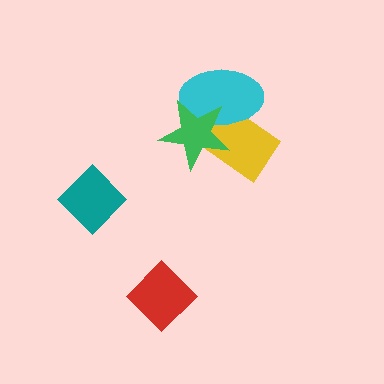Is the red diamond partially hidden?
No, no other shape covers it.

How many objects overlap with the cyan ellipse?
2 objects overlap with the cyan ellipse.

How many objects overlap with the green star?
2 objects overlap with the green star.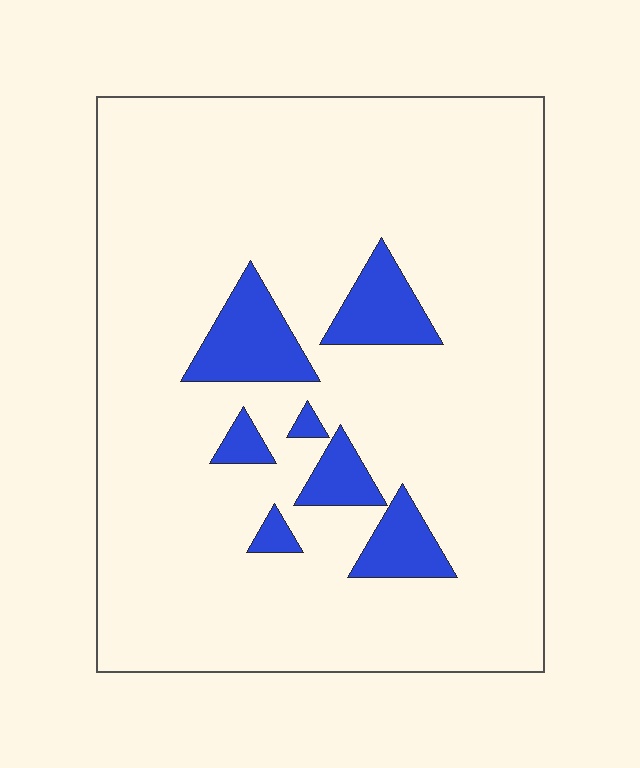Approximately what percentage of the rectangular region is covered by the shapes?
Approximately 10%.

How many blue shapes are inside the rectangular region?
7.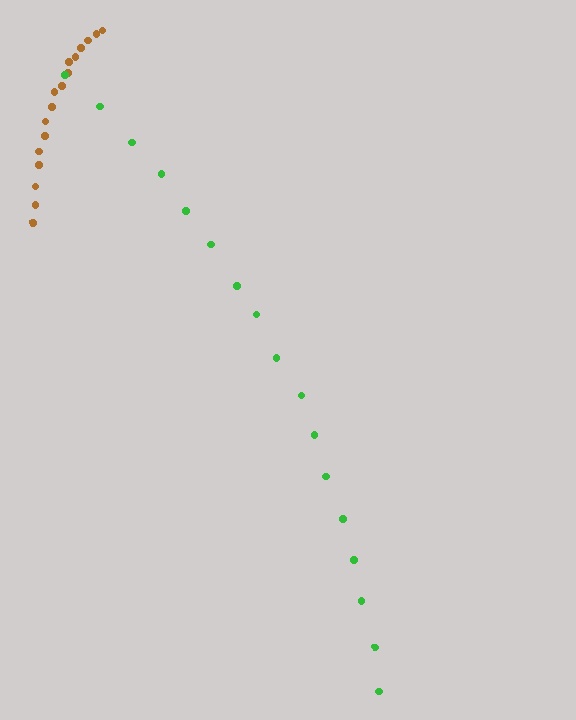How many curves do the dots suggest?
There are 2 distinct paths.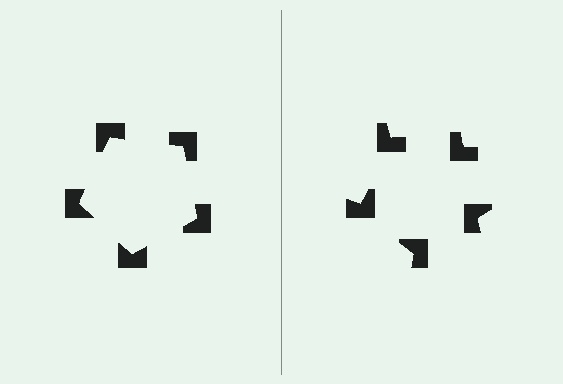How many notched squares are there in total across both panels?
10 — 5 on each side.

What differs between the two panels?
The notched squares are positioned identically on both sides; only the wedge orientations differ. On the left they align to a pentagon; on the right they are misaligned.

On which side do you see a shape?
An illusory pentagon appears on the left side. On the right side the wedge cuts are rotated, so no coherent shape forms.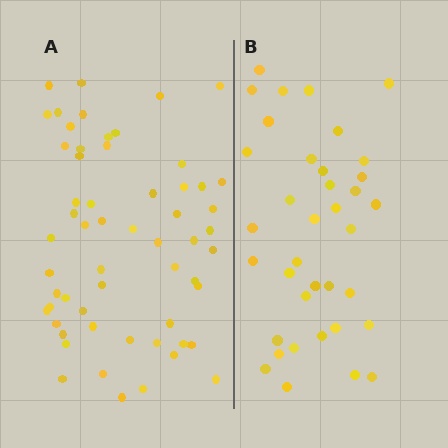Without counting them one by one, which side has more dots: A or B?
Region A (the left region) has more dots.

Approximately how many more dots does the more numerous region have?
Region A has approximately 20 more dots than region B.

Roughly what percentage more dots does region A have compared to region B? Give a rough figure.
About 55% more.